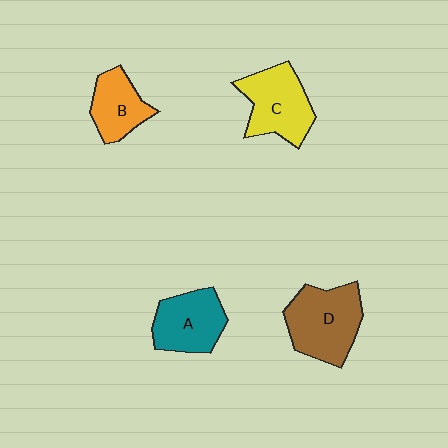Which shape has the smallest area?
Shape B (orange).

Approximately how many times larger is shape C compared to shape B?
Approximately 1.4 times.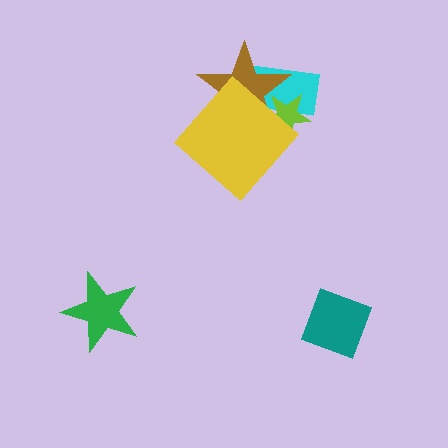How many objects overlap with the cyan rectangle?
3 objects overlap with the cyan rectangle.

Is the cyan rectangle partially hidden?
Yes, it is partially covered by another shape.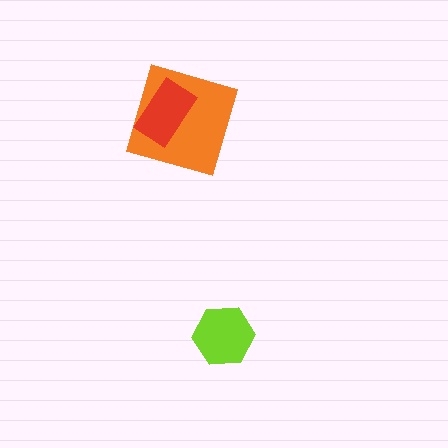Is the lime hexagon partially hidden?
No, no other shape covers it.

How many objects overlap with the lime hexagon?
0 objects overlap with the lime hexagon.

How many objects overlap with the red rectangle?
1 object overlaps with the red rectangle.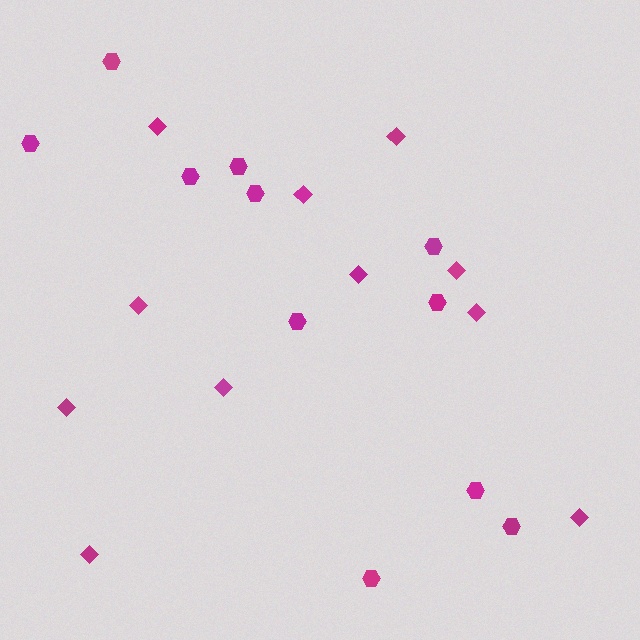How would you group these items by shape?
There are 2 groups: one group of diamonds (11) and one group of hexagons (11).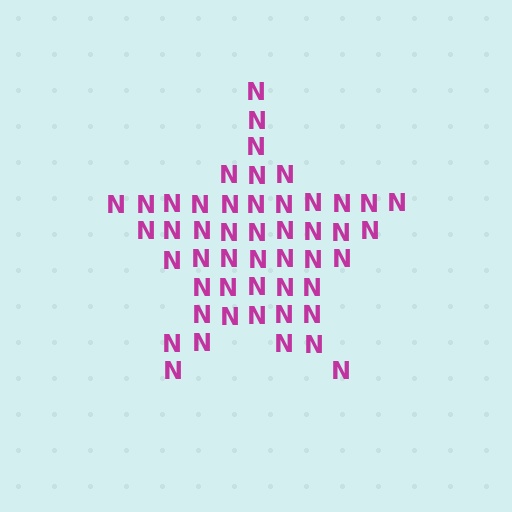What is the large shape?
The large shape is a star.